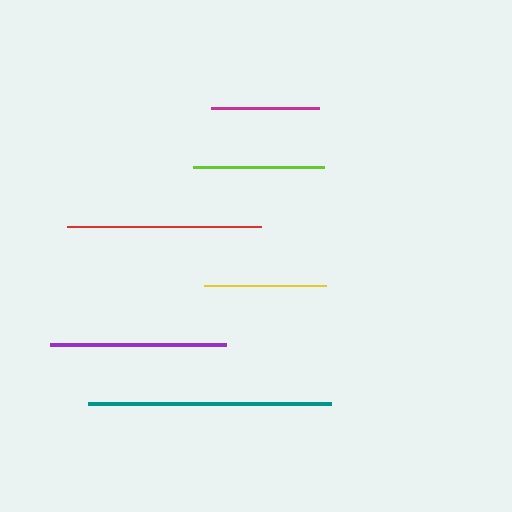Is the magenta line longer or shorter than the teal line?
The teal line is longer than the magenta line.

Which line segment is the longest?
The teal line is the longest at approximately 244 pixels.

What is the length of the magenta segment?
The magenta segment is approximately 108 pixels long.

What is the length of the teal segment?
The teal segment is approximately 244 pixels long.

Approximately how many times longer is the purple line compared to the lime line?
The purple line is approximately 1.3 times the length of the lime line.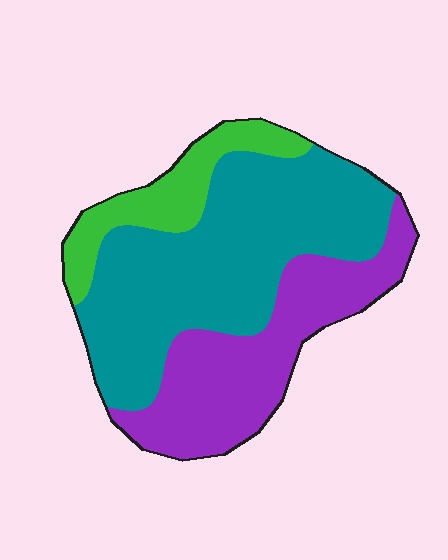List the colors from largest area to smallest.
From largest to smallest: teal, purple, green.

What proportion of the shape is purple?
Purple takes up about one third (1/3) of the shape.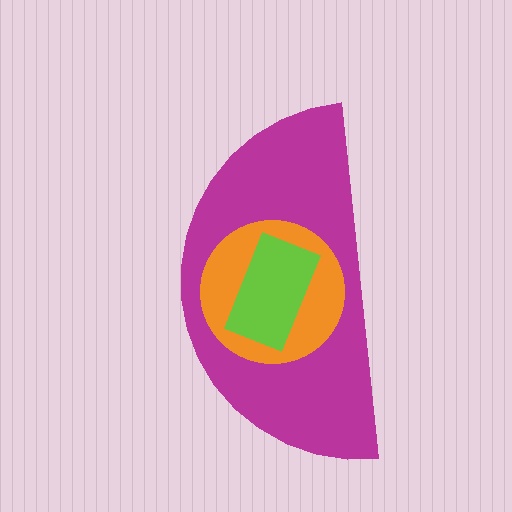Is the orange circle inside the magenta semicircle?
Yes.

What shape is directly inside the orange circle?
The lime rectangle.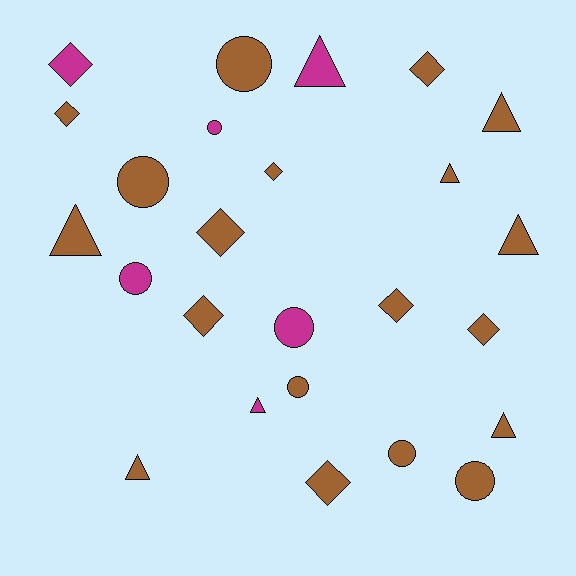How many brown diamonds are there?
There are 8 brown diamonds.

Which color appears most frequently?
Brown, with 19 objects.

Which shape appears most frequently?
Diamond, with 9 objects.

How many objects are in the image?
There are 25 objects.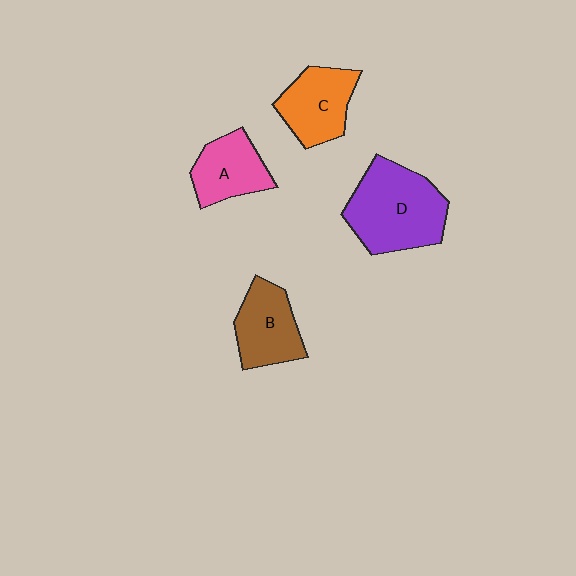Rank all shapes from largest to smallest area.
From largest to smallest: D (purple), C (orange), B (brown), A (pink).